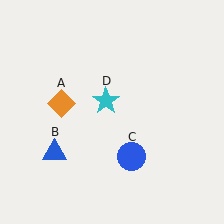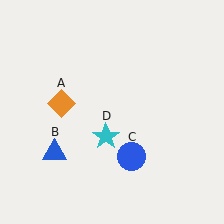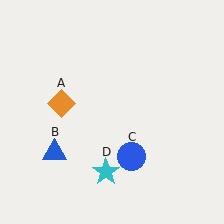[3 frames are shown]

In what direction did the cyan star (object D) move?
The cyan star (object D) moved down.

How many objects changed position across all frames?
1 object changed position: cyan star (object D).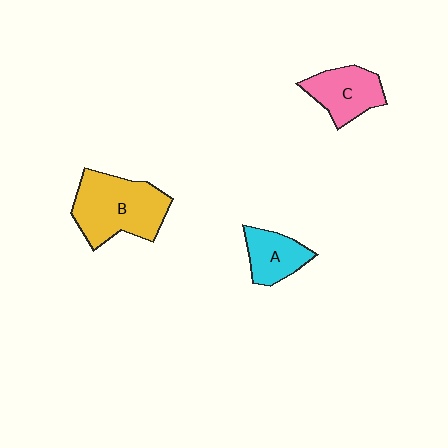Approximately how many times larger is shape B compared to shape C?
Approximately 1.6 times.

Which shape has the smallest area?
Shape A (cyan).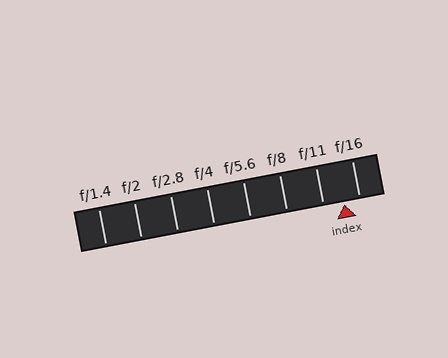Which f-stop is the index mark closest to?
The index mark is closest to f/16.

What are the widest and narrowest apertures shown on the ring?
The widest aperture shown is f/1.4 and the narrowest is f/16.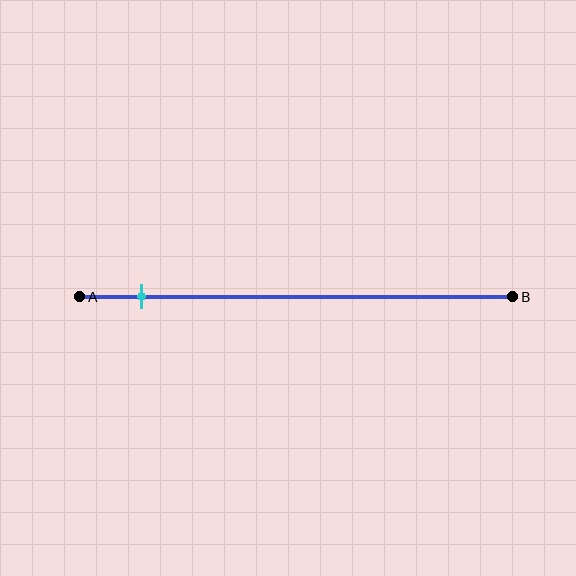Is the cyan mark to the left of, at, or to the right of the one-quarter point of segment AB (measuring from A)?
The cyan mark is to the left of the one-quarter point of segment AB.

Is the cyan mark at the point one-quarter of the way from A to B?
No, the mark is at about 15% from A, not at the 25% one-quarter point.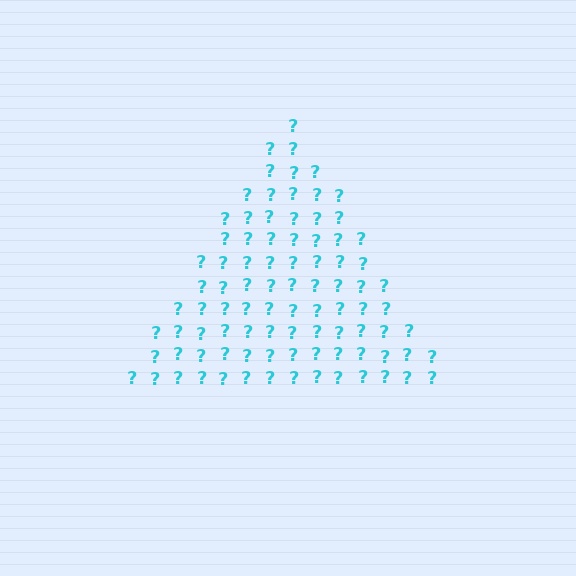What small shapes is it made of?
It is made of small question marks.